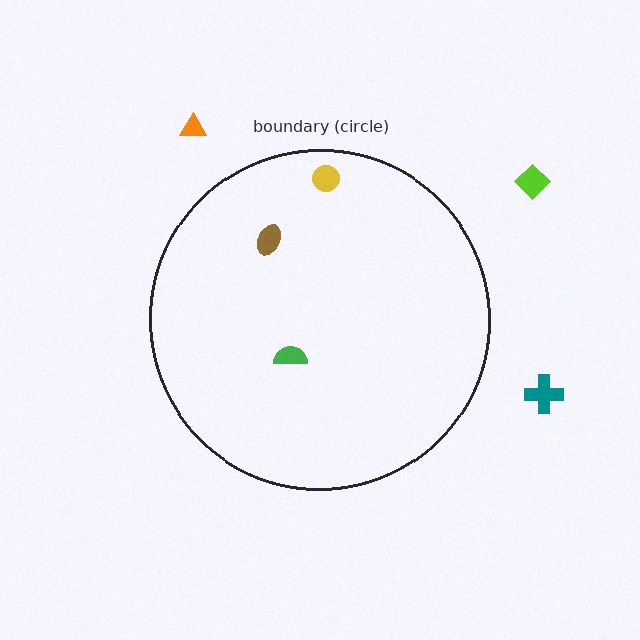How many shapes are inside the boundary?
3 inside, 3 outside.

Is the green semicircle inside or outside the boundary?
Inside.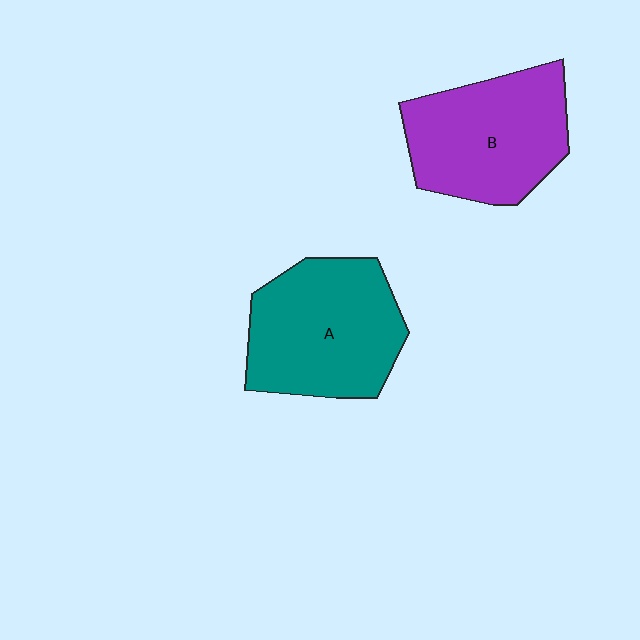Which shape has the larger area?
Shape A (teal).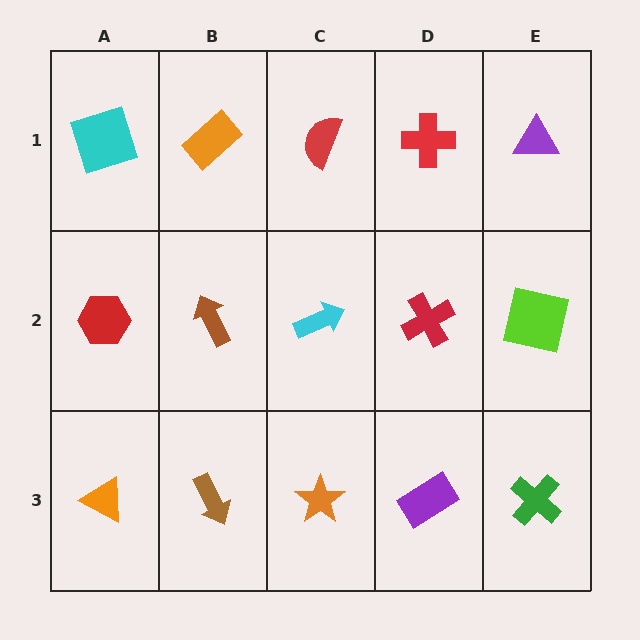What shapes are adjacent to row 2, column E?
A purple triangle (row 1, column E), a green cross (row 3, column E), a red cross (row 2, column D).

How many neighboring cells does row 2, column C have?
4.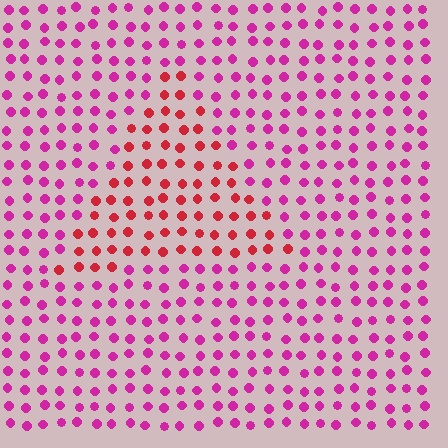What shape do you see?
I see a triangle.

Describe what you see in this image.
The image is filled with small magenta elements in a uniform arrangement. A triangle-shaped region is visible where the elements are tinted to a slightly different hue, forming a subtle color boundary.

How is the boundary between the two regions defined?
The boundary is defined purely by a slight shift in hue (about 38 degrees). Spacing, size, and orientation are identical on both sides.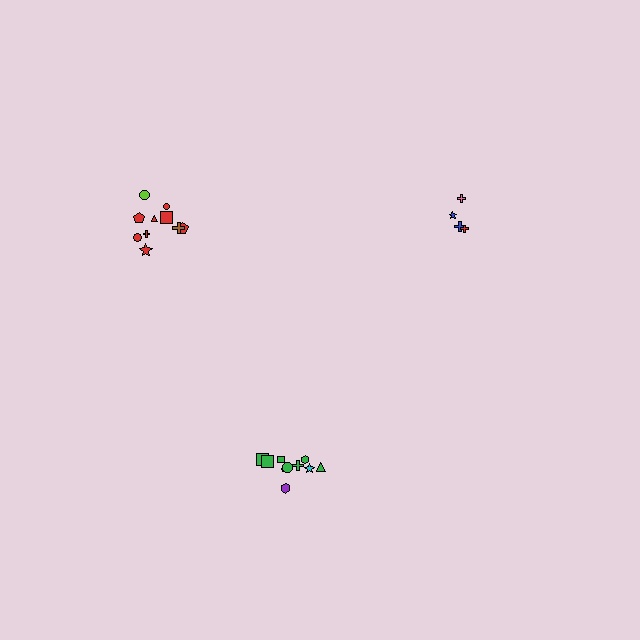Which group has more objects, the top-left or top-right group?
The top-left group.